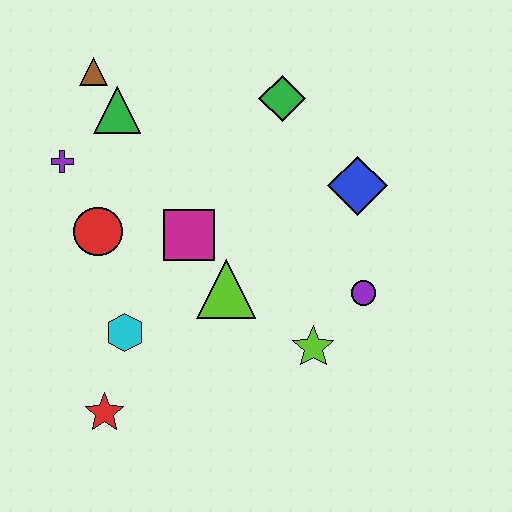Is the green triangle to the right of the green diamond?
No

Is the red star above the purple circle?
No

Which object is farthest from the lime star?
The brown triangle is farthest from the lime star.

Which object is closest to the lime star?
The purple circle is closest to the lime star.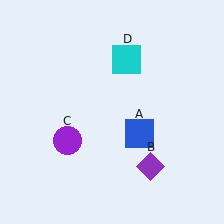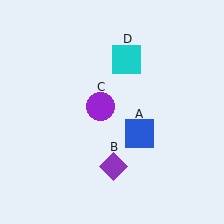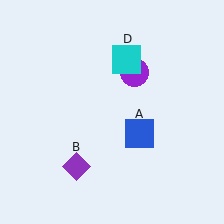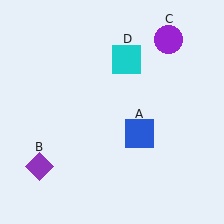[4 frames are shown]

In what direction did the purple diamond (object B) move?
The purple diamond (object B) moved left.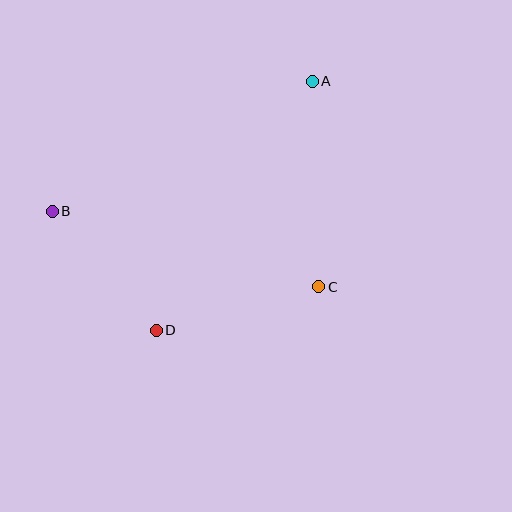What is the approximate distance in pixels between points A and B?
The distance between A and B is approximately 291 pixels.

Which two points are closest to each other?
Points B and D are closest to each other.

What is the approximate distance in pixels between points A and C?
The distance between A and C is approximately 206 pixels.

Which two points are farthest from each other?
Points A and D are farthest from each other.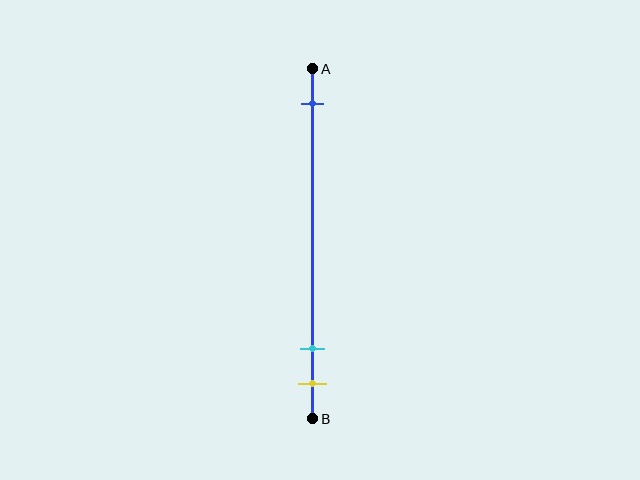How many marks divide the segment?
There are 3 marks dividing the segment.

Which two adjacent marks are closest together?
The cyan and yellow marks are the closest adjacent pair.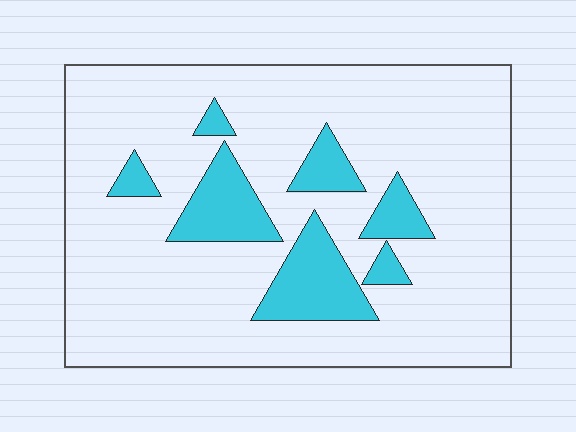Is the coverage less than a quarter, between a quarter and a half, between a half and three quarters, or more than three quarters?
Less than a quarter.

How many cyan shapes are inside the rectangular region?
7.